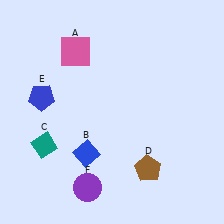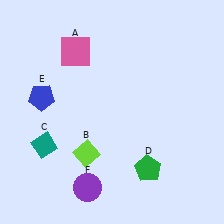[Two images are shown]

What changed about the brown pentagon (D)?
In Image 1, D is brown. In Image 2, it changed to green.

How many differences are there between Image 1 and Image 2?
There are 2 differences between the two images.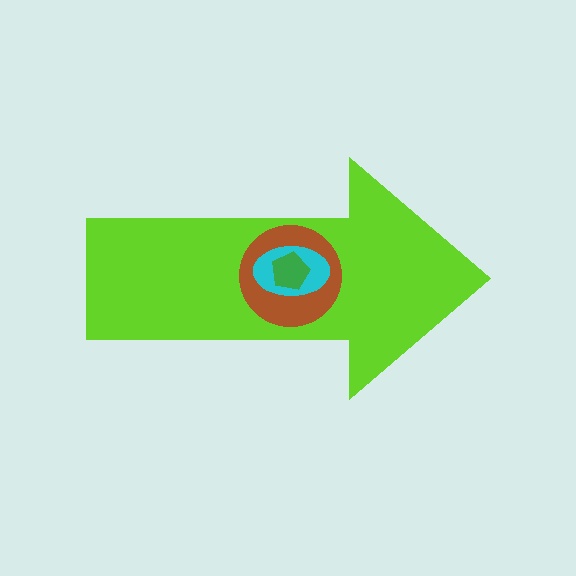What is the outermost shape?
The lime arrow.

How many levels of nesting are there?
4.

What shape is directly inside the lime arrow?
The brown circle.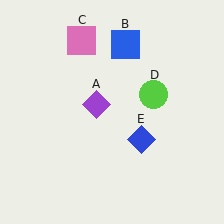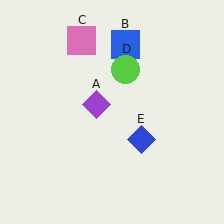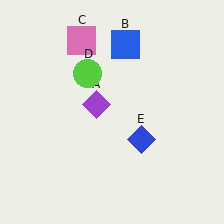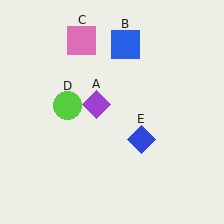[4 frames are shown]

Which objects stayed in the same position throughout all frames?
Purple diamond (object A) and blue square (object B) and pink square (object C) and blue diamond (object E) remained stationary.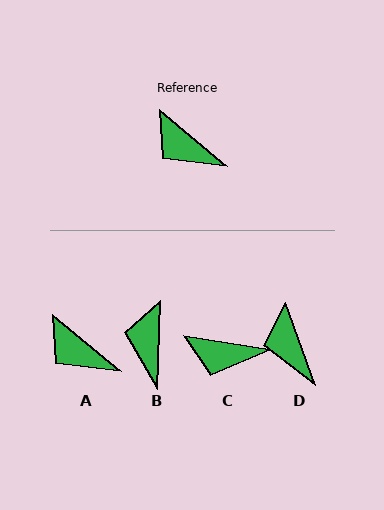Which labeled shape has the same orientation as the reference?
A.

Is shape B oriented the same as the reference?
No, it is off by about 53 degrees.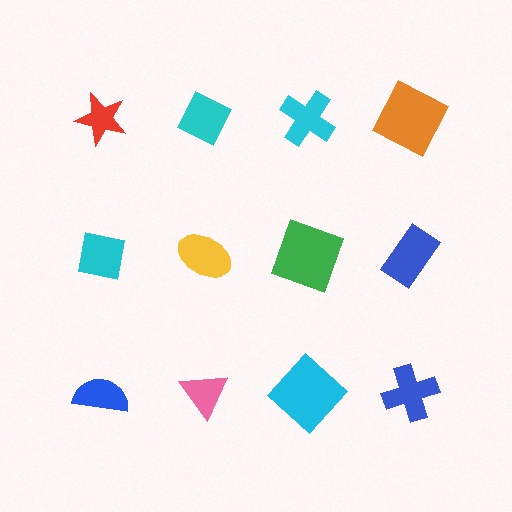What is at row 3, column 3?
A cyan diamond.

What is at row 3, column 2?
A pink triangle.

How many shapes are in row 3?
4 shapes.